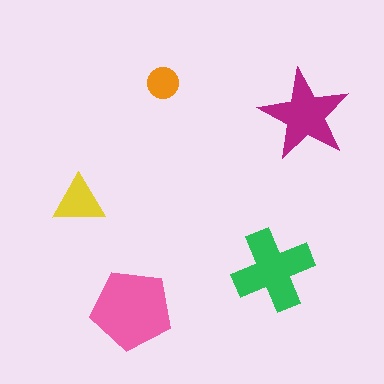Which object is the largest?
The pink pentagon.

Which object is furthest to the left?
The yellow triangle is leftmost.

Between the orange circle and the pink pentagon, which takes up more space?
The pink pentagon.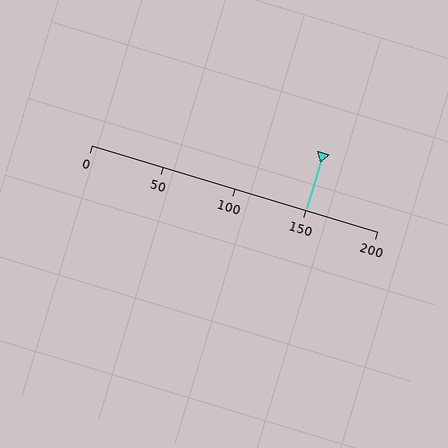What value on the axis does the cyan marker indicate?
The marker indicates approximately 150.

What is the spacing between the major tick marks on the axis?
The major ticks are spaced 50 apart.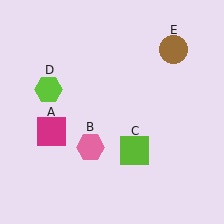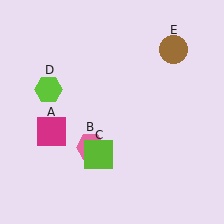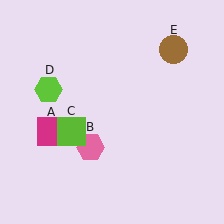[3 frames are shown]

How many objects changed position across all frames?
1 object changed position: lime square (object C).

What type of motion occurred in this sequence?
The lime square (object C) rotated clockwise around the center of the scene.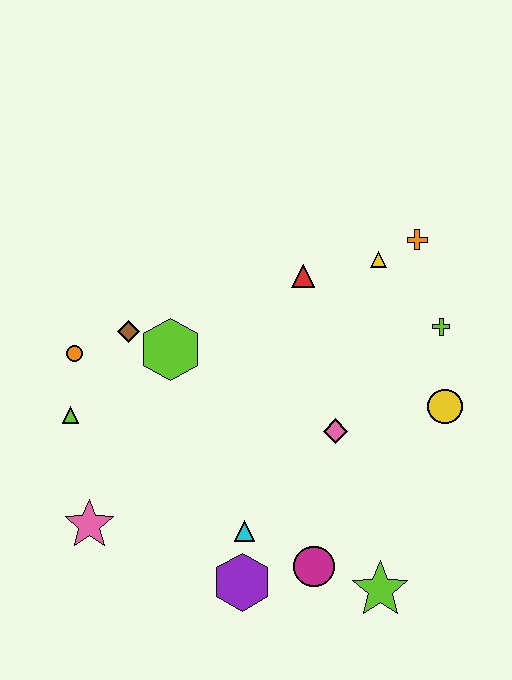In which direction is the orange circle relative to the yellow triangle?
The orange circle is to the left of the yellow triangle.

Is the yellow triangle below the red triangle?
No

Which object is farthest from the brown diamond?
The lime star is farthest from the brown diamond.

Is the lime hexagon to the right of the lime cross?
No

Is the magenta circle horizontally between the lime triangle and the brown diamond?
No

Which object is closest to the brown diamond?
The lime hexagon is closest to the brown diamond.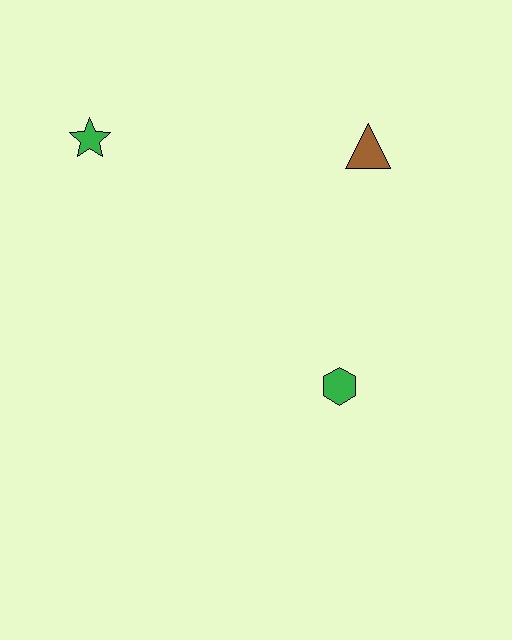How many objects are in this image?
There are 3 objects.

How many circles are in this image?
There are no circles.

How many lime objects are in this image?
There are no lime objects.